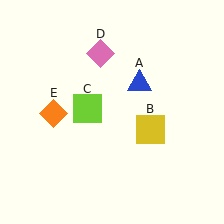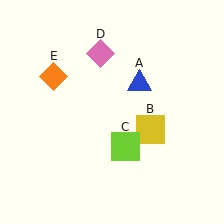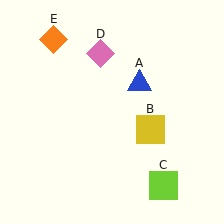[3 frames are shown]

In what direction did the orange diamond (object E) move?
The orange diamond (object E) moved up.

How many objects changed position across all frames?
2 objects changed position: lime square (object C), orange diamond (object E).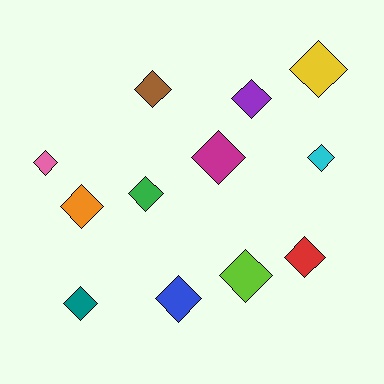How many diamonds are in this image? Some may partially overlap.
There are 12 diamonds.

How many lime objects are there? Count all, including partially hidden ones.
There is 1 lime object.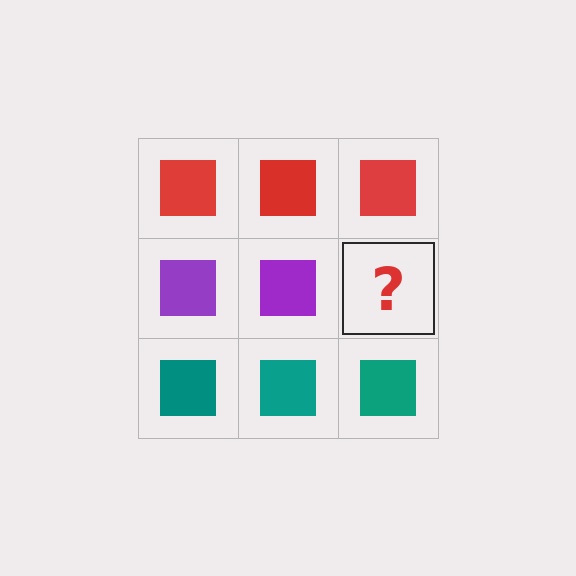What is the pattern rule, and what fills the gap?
The rule is that each row has a consistent color. The gap should be filled with a purple square.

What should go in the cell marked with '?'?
The missing cell should contain a purple square.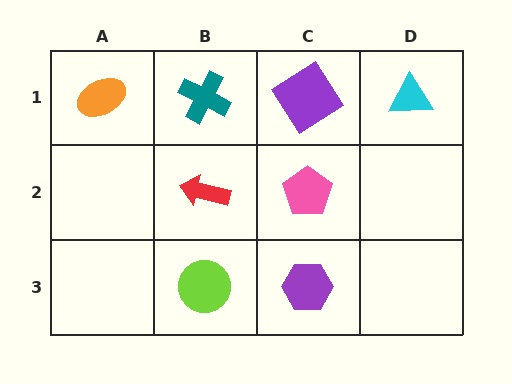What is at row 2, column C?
A pink pentagon.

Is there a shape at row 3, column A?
No, that cell is empty.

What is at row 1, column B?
A teal cross.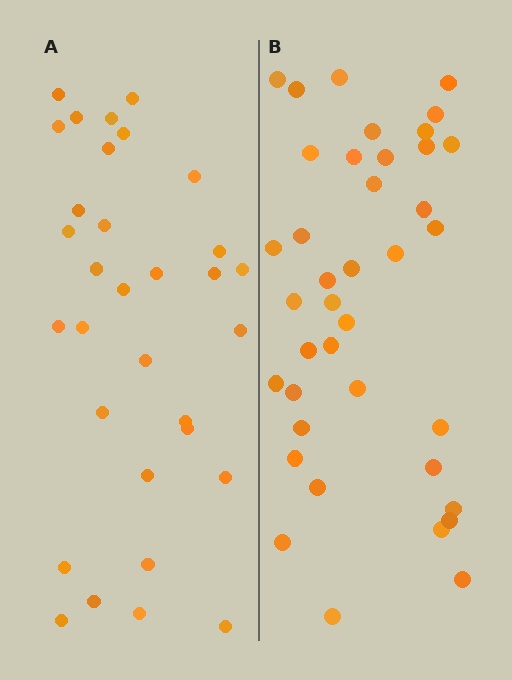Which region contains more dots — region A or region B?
Region B (the right region) has more dots.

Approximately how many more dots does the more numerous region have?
Region B has roughly 8 or so more dots than region A.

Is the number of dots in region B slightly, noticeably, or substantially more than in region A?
Region B has only slightly more — the two regions are fairly close. The ratio is roughly 1.2 to 1.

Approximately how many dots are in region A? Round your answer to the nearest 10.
About 30 dots. (The exact count is 32, which rounds to 30.)